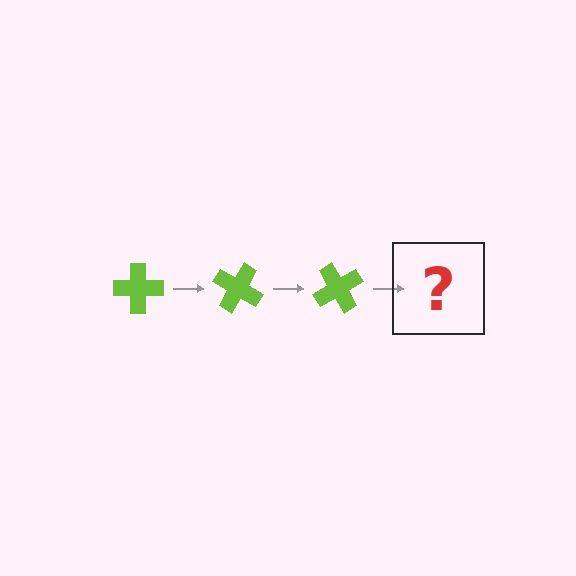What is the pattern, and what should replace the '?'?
The pattern is that the cross rotates 30 degrees each step. The '?' should be a lime cross rotated 90 degrees.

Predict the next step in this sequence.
The next step is a lime cross rotated 90 degrees.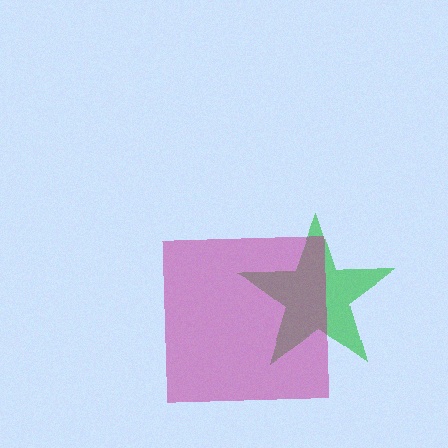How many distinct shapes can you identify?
There are 2 distinct shapes: a green star, a magenta square.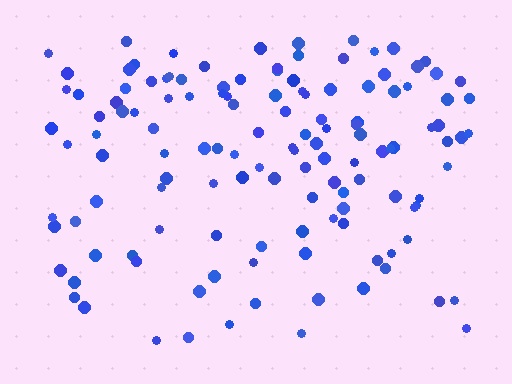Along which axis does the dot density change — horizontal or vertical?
Vertical.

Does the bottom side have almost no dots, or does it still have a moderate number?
Still a moderate number, just noticeably fewer than the top.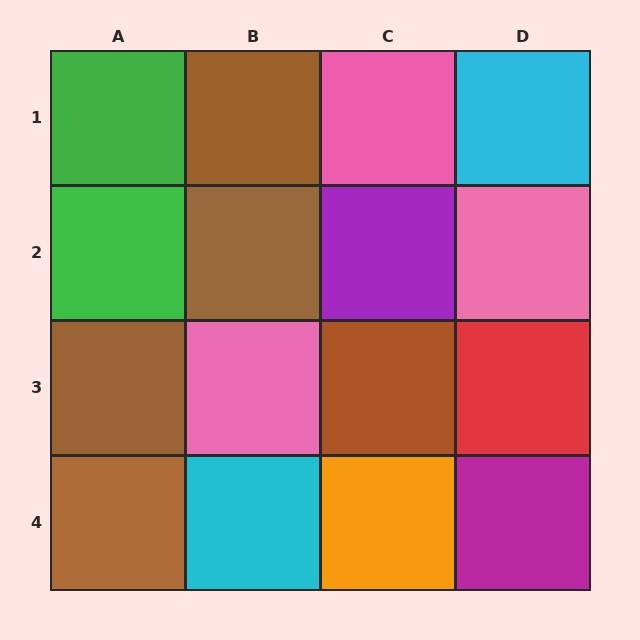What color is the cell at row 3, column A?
Brown.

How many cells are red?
1 cell is red.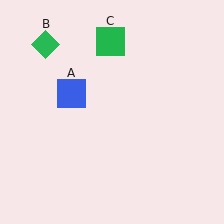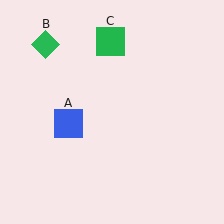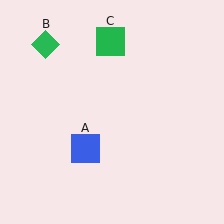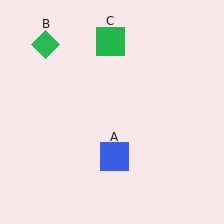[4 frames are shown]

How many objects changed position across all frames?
1 object changed position: blue square (object A).